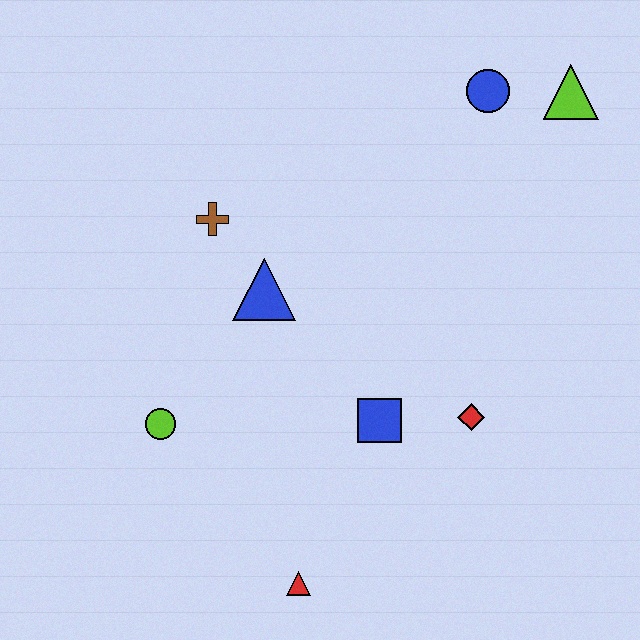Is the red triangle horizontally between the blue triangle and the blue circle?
Yes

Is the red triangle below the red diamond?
Yes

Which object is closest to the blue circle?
The lime triangle is closest to the blue circle.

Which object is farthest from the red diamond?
The lime triangle is farthest from the red diamond.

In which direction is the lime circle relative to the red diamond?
The lime circle is to the left of the red diamond.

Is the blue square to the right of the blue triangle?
Yes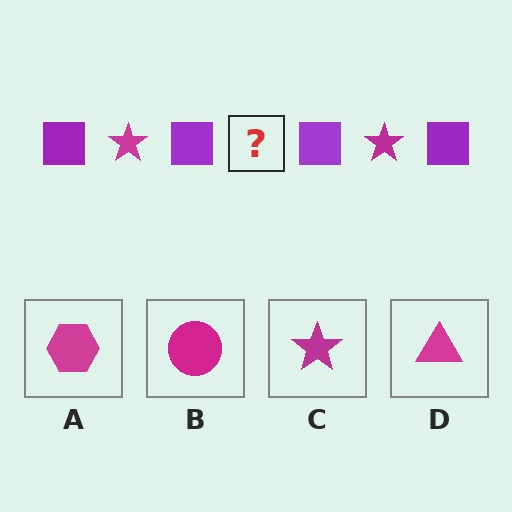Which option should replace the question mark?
Option C.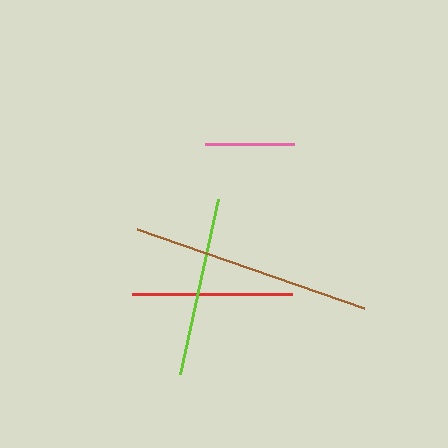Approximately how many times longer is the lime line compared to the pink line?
The lime line is approximately 2.0 times the length of the pink line.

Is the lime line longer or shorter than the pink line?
The lime line is longer than the pink line.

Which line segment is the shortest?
The pink line is the shortest at approximately 88 pixels.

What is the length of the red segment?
The red segment is approximately 159 pixels long.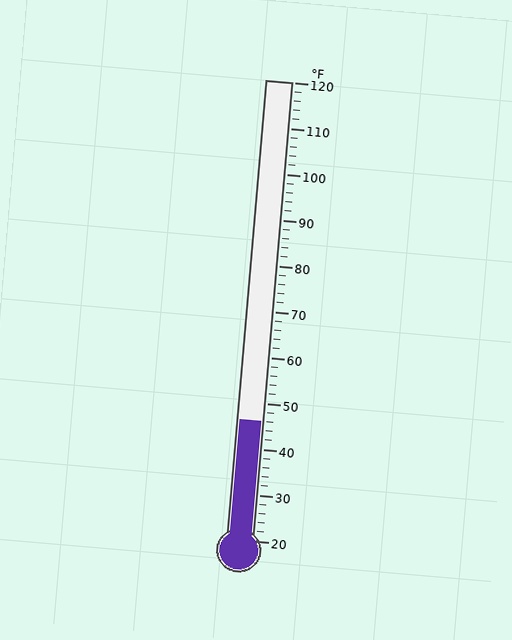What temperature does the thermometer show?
The thermometer shows approximately 46°F.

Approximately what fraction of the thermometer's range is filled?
The thermometer is filled to approximately 25% of its range.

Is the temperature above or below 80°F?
The temperature is below 80°F.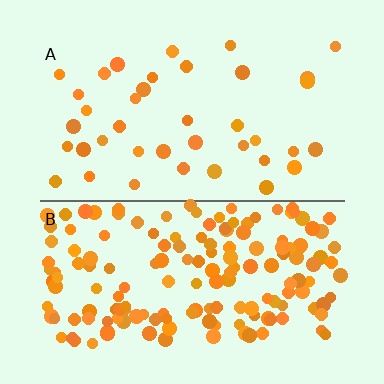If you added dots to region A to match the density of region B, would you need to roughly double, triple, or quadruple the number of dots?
Approximately quadruple.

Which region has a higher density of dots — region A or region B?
B (the bottom).